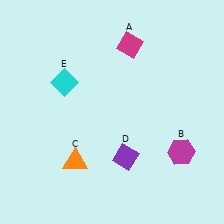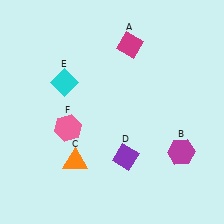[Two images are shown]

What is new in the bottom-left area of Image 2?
A pink hexagon (F) was added in the bottom-left area of Image 2.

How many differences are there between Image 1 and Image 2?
There is 1 difference between the two images.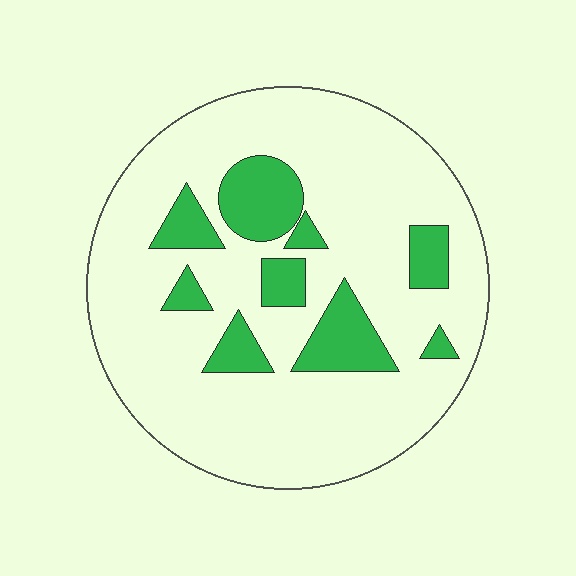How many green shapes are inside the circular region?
9.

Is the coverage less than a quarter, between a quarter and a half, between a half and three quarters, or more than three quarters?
Less than a quarter.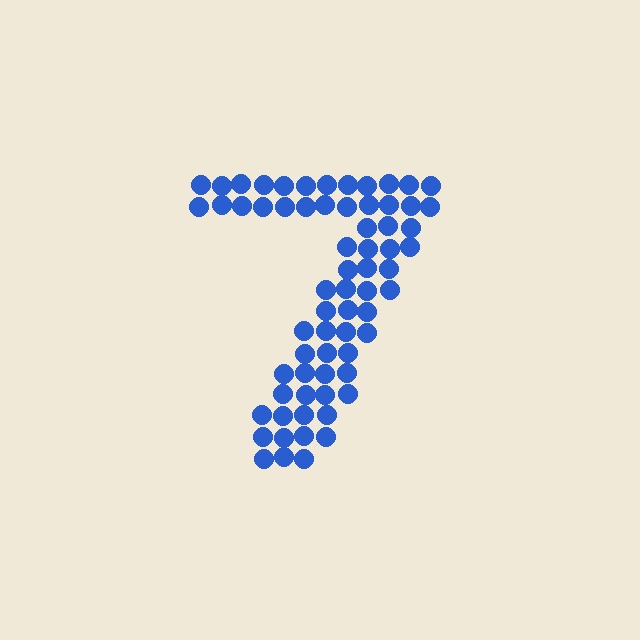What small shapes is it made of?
It is made of small circles.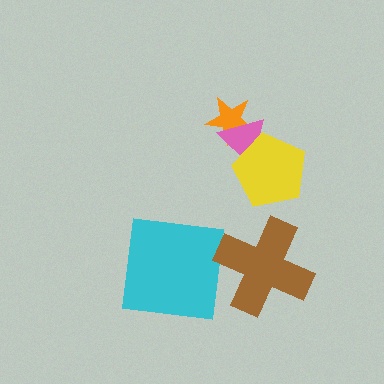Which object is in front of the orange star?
The pink triangle is in front of the orange star.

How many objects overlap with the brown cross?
0 objects overlap with the brown cross.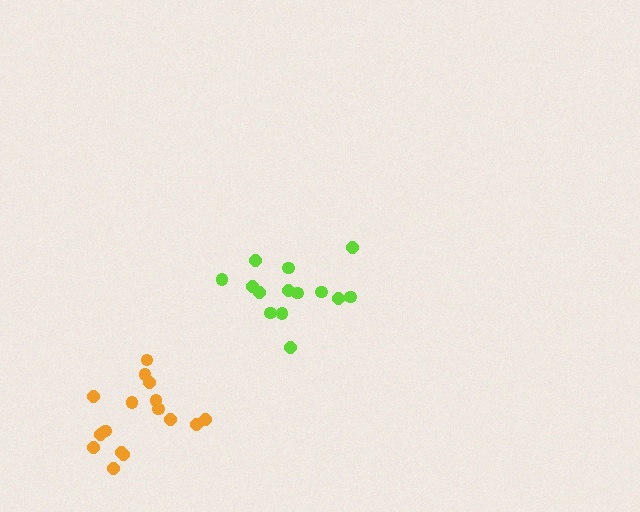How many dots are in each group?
Group 1: 16 dots, Group 2: 14 dots (30 total).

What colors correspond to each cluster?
The clusters are colored: orange, lime.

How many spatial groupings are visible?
There are 2 spatial groupings.